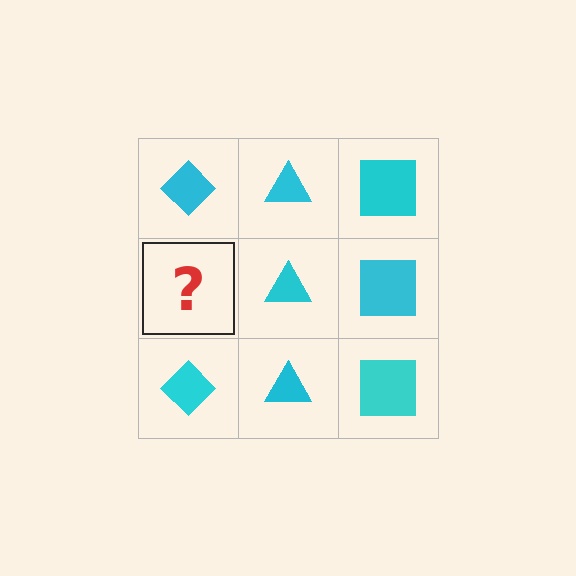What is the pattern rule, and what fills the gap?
The rule is that each column has a consistent shape. The gap should be filled with a cyan diamond.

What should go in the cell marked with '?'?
The missing cell should contain a cyan diamond.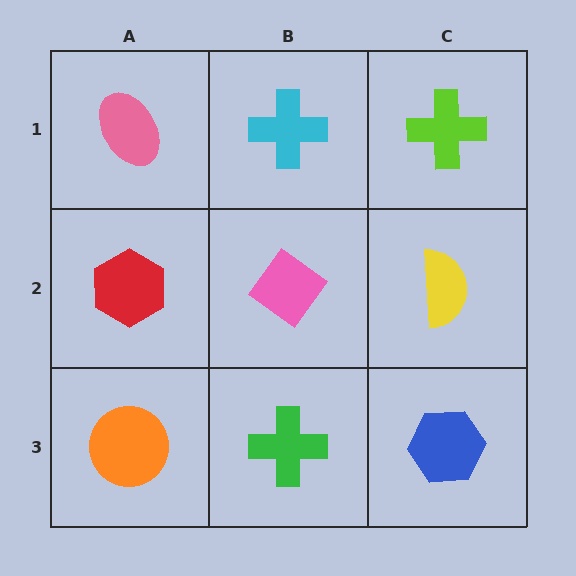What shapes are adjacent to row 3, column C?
A yellow semicircle (row 2, column C), a green cross (row 3, column B).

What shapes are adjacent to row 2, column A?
A pink ellipse (row 1, column A), an orange circle (row 3, column A), a pink diamond (row 2, column B).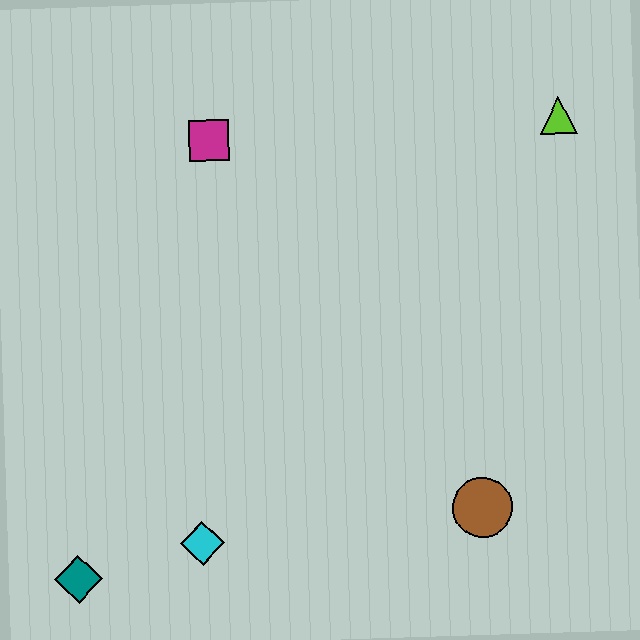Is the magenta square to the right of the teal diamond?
Yes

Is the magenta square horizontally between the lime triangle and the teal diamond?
Yes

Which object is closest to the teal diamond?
The cyan diamond is closest to the teal diamond.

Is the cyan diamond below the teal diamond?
No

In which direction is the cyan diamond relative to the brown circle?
The cyan diamond is to the left of the brown circle.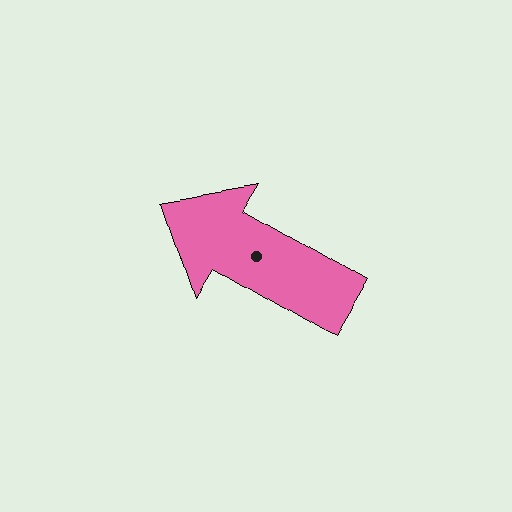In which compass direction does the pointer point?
Northwest.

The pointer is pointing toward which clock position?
Roughly 10 o'clock.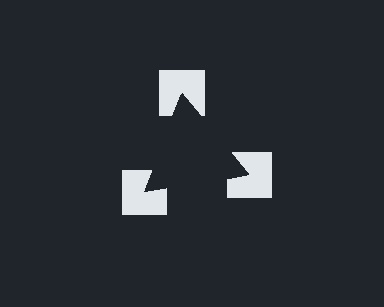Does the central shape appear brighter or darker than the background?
It typically appears slightly darker than the background, even though no actual brightness change is drawn.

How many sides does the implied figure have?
3 sides.